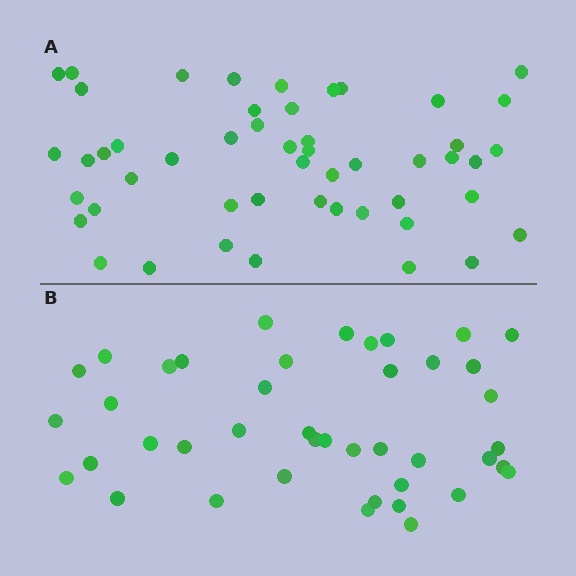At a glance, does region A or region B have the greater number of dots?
Region A (the top region) has more dots.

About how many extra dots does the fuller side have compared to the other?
Region A has roughly 8 or so more dots than region B.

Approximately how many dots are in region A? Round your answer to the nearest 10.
About 50 dots.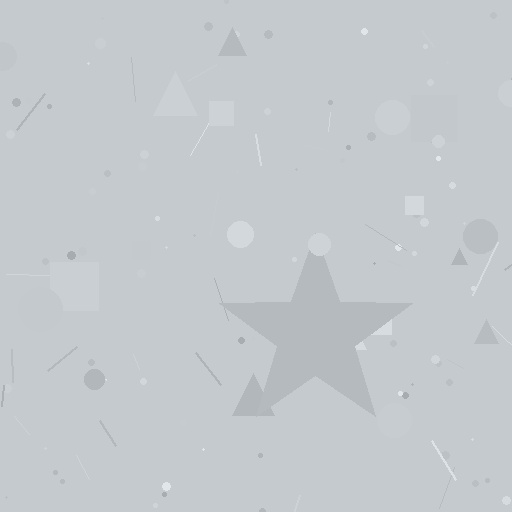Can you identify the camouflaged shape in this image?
The camouflaged shape is a star.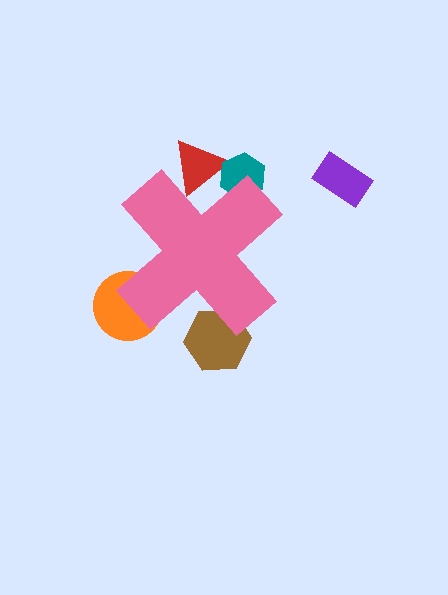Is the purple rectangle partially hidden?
No, the purple rectangle is fully visible.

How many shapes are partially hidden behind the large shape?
4 shapes are partially hidden.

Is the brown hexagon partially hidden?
Yes, the brown hexagon is partially hidden behind the pink cross.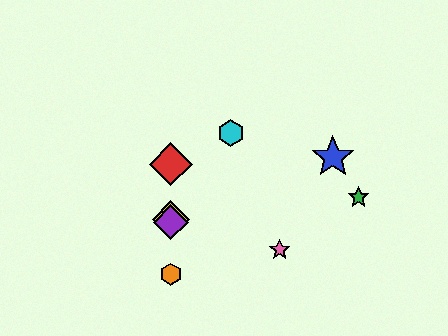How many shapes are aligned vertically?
4 shapes (the red diamond, the yellow diamond, the purple diamond, the orange hexagon) are aligned vertically.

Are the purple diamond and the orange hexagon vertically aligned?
Yes, both are at x≈171.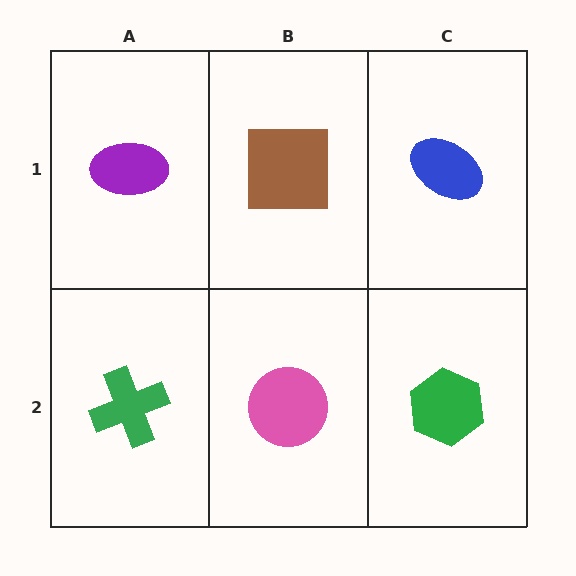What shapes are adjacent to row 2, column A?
A purple ellipse (row 1, column A), a pink circle (row 2, column B).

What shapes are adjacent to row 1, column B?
A pink circle (row 2, column B), a purple ellipse (row 1, column A), a blue ellipse (row 1, column C).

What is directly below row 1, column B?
A pink circle.